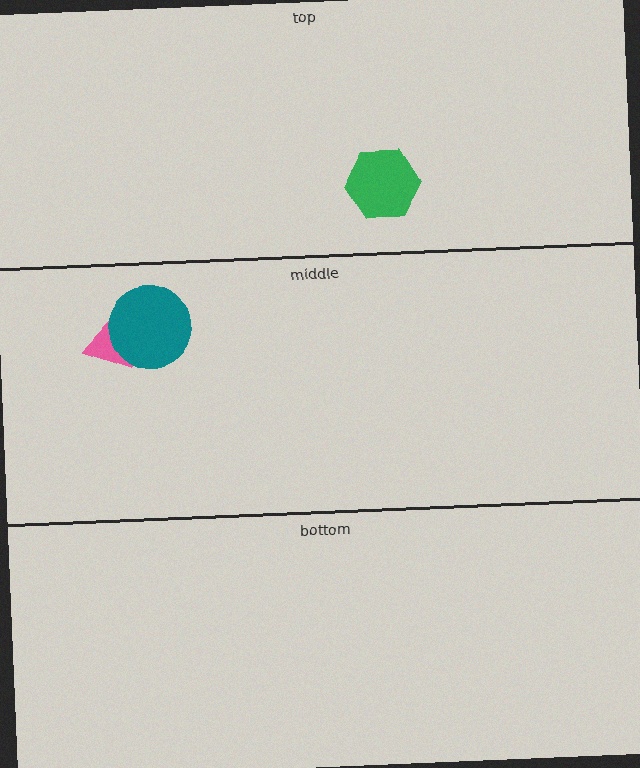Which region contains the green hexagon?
The top region.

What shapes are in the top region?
The green hexagon.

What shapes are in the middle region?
The pink trapezoid, the teal circle.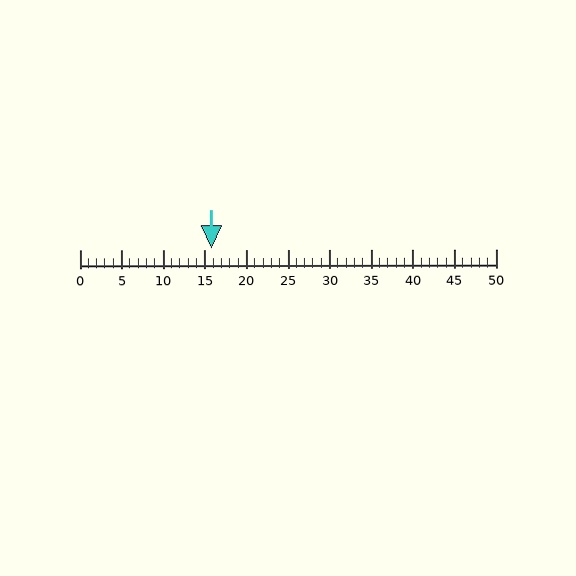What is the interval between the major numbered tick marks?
The major tick marks are spaced 5 units apart.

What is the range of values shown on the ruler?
The ruler shows values from 0 to 50.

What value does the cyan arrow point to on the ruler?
The cyan arrow points to approximately 16.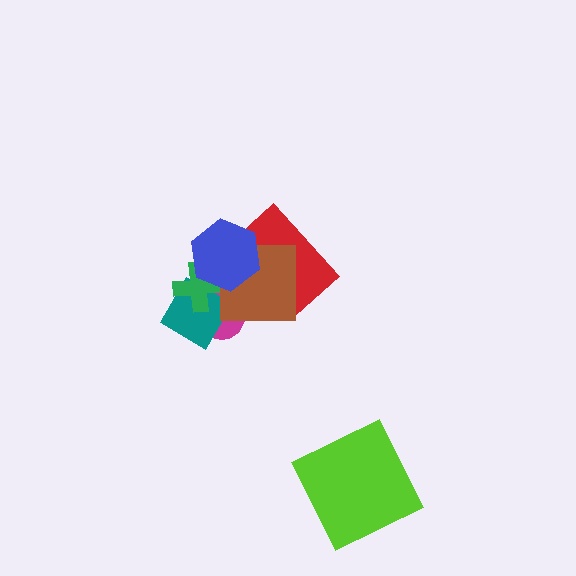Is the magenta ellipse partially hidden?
Yes, it is partially covered by another shape.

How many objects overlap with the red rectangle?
3 objects overlap with the red rectangle.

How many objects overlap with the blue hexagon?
5 objects overlap with the blue hexagon.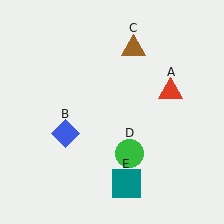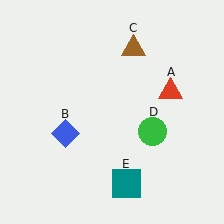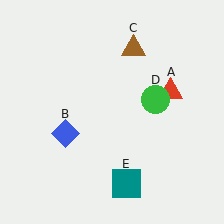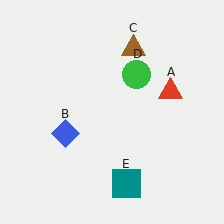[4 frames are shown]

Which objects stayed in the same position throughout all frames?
Red triangle (object A) and blue diamond (object B) and brown triangle (object C) and teal square (object E) remained stationary.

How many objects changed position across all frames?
1 object changed position: green circle (object D).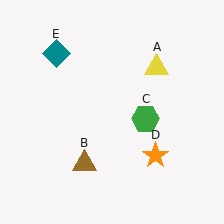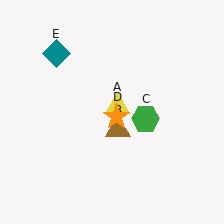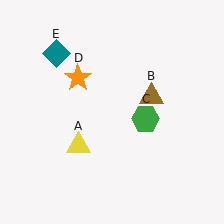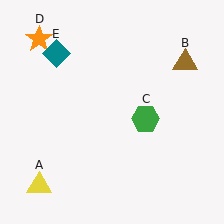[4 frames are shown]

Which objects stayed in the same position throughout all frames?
Green hexagon (object C) and teal diamond (object E) remained stationary.